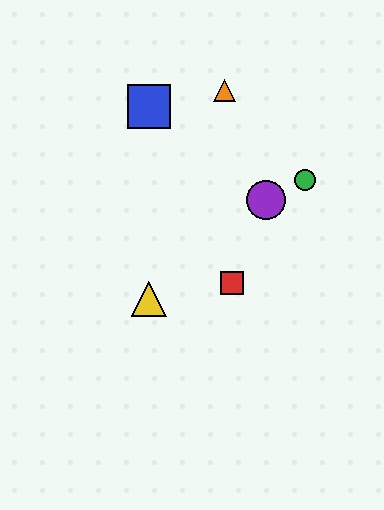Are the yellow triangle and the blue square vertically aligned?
Yes, both are at x≈149.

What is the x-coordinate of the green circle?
The green circle is at x≈305.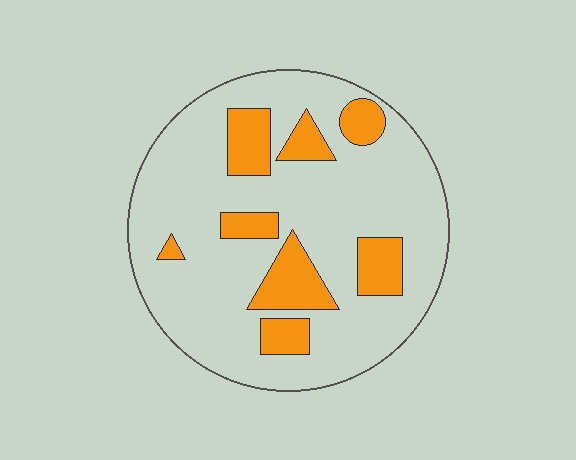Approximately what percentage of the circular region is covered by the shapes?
Approximately 20%.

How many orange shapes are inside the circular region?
8.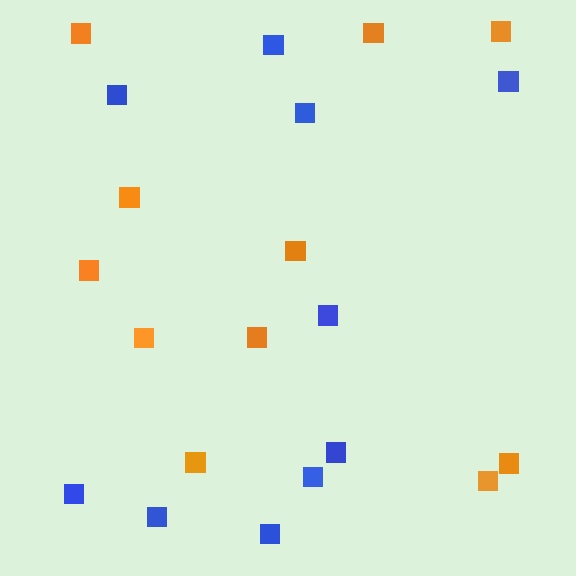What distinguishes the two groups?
There are 2 groups: one group of blue squares (10) and one group of orange squares (11).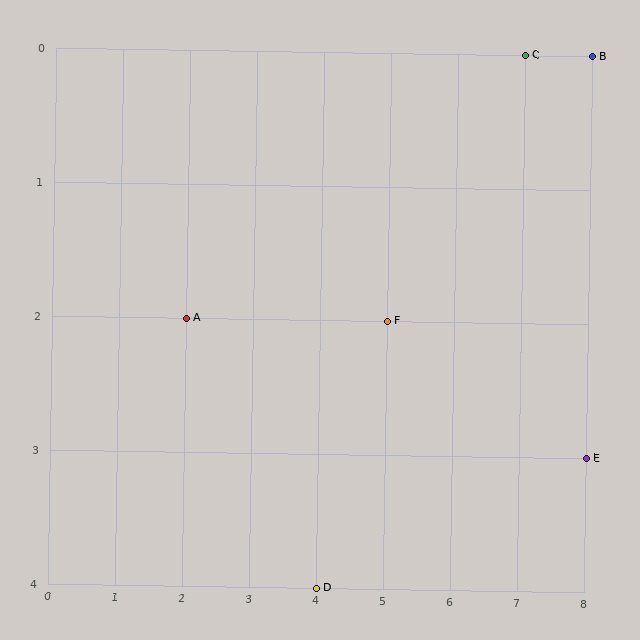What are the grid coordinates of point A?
Point A is at grid coordinates (2, 2).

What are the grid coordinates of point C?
Point C is at grid coordinates (7, 0).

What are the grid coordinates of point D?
Point D is at grid coordinates (4, 4).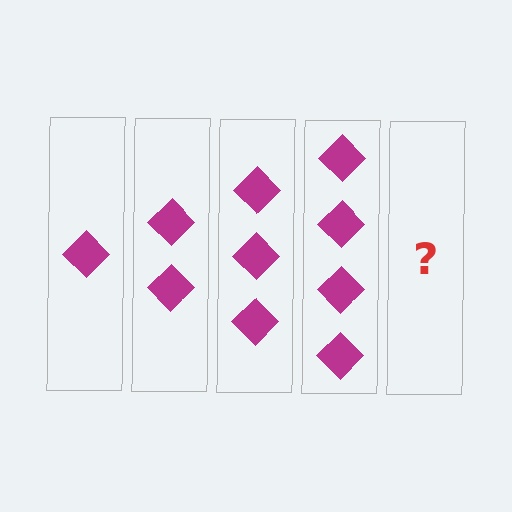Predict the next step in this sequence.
The next step is 5 diamonds.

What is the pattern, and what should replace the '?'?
The pattern is that each step adds one more diamond. The '?' should be 5 diamonds.